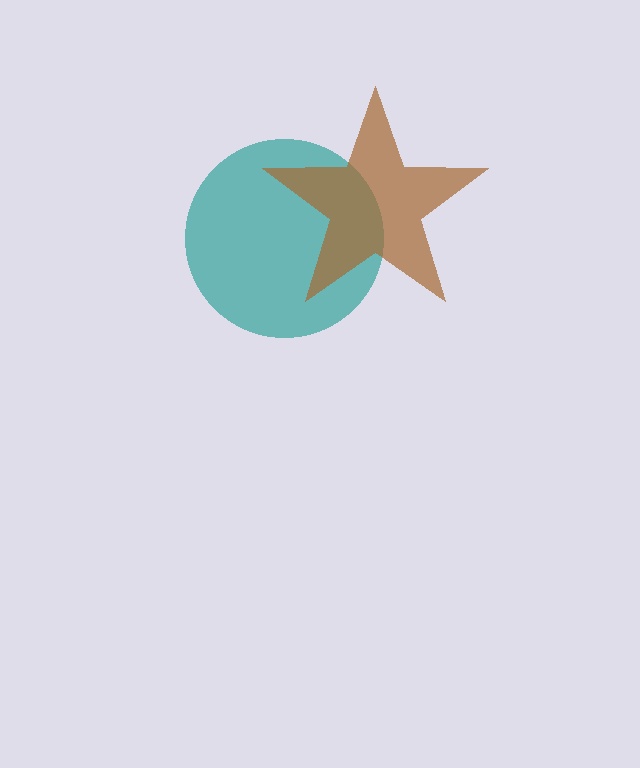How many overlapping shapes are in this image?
There are 2 overlapping shapes in the image.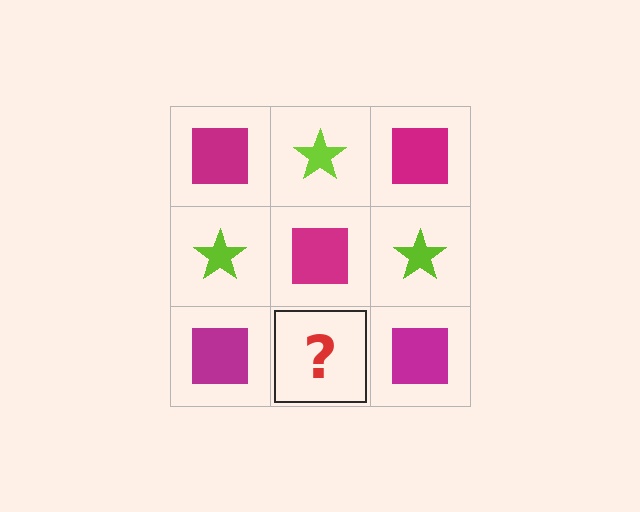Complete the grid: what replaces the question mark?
The question mark should be replaced with a lime star.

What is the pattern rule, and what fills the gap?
The rule is that it alternates magenta square and lime star in a checkerboard pattern. The gap should be filled with a lime star.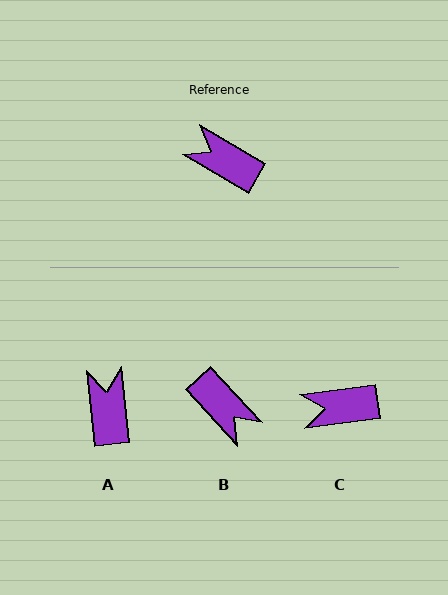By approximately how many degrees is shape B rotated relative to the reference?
Approximately 163 degrees counter-clockwise.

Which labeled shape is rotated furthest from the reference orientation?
B, about 163 degrees away.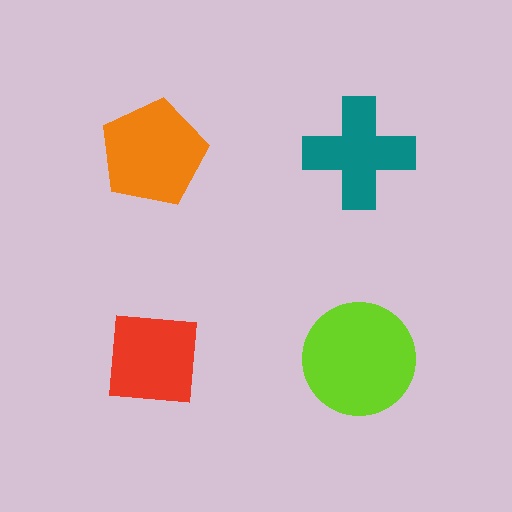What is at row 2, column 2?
A lime circle.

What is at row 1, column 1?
An orange pentagon.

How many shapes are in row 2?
2 shapes.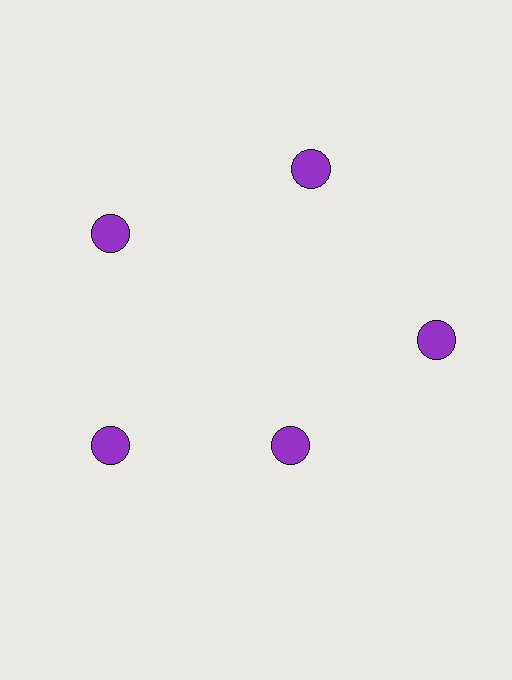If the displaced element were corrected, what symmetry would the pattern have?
It would have 5-fold rotational symmetry — the pattern would map onto itself every 72 degrees.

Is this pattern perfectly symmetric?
No. The 5 purple circles are arranged in a ring, but one element near the 5 o'clock position is pulled inward toward the center, breaking the 5-fold rotational symmetry.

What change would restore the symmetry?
The symmetry would be restored by moving it outward, back onto the ring so that all 5 circles sit at equal angles and equal distance from the center.